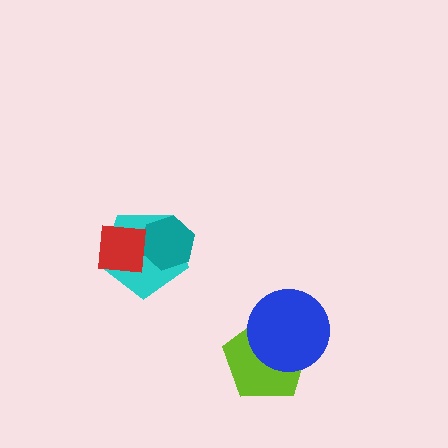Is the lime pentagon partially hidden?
Yes, it is partially covered by another shape.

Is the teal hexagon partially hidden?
Yes, it is partially covered by another shape.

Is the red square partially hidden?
No, no other shape covers it.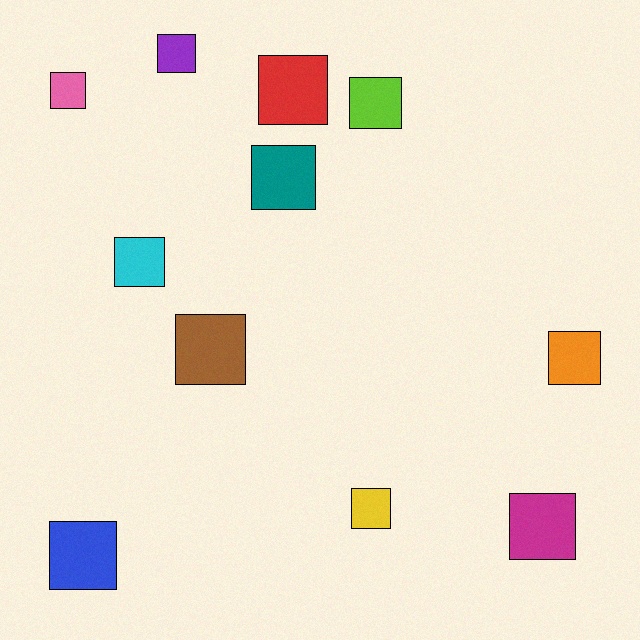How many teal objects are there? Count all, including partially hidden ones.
There is 1 teal object.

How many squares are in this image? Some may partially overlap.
There are 11 squares.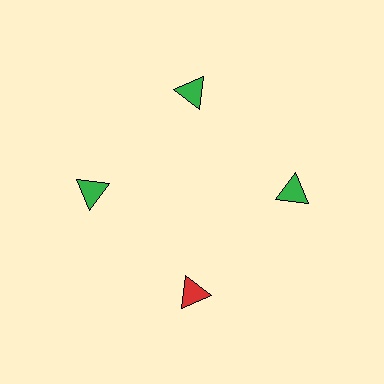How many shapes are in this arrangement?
There are 4 shapes arranged in a ring pattern.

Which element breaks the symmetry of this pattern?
The red triangle at roughly the 6 o'clock position breaks the symmetry. All other shapes are green triangles.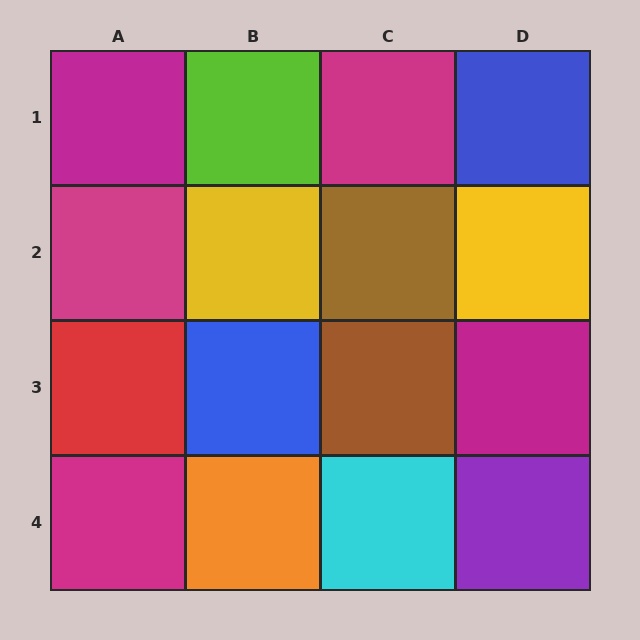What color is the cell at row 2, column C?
Brown.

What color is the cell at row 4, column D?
Purple.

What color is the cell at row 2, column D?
Yellow.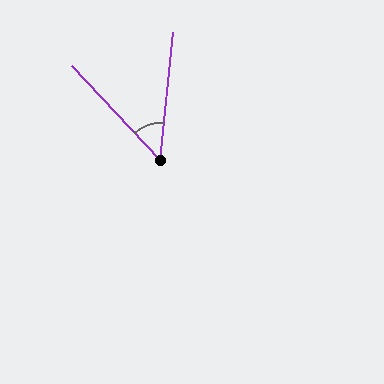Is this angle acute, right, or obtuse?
It is acute.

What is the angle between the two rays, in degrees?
Approximately 49 degrees.